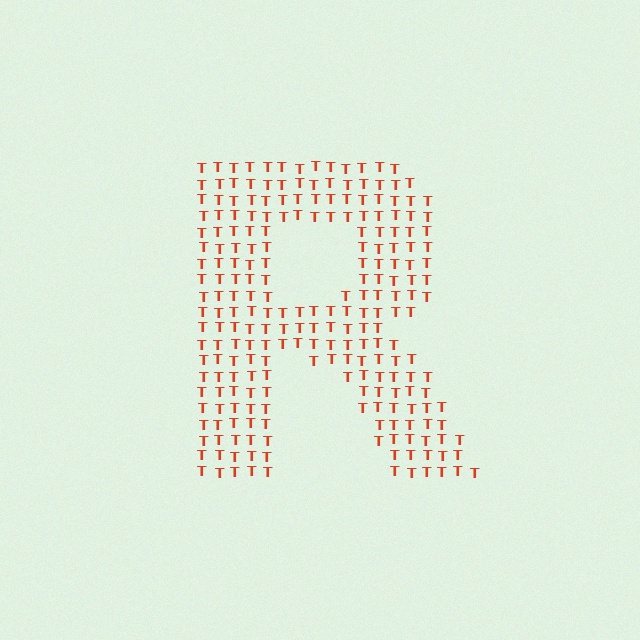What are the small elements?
The small elements are letter T's.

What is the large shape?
The large shape is the letter R.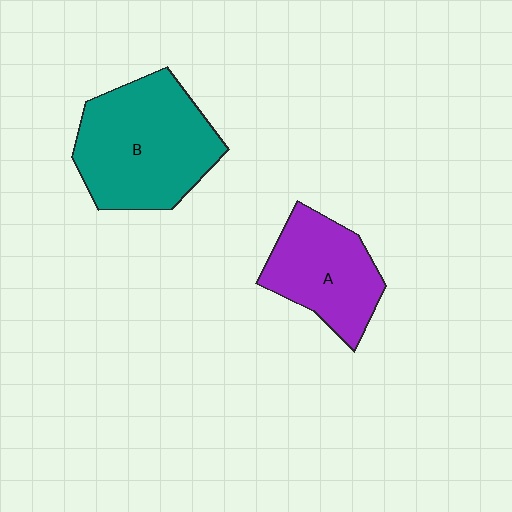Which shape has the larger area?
Shape B (teal).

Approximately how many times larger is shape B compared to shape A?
Approximately 1.5 times.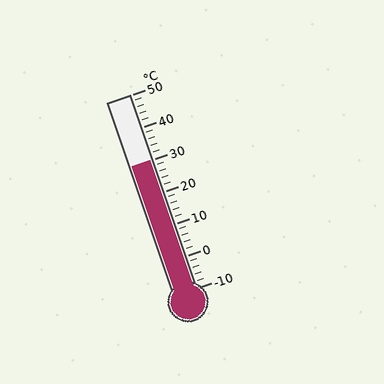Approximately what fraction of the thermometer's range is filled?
The thermometer is filled to approximately 65% of its range.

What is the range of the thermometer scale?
The thermometer scale ranges from -10°C to 50°C.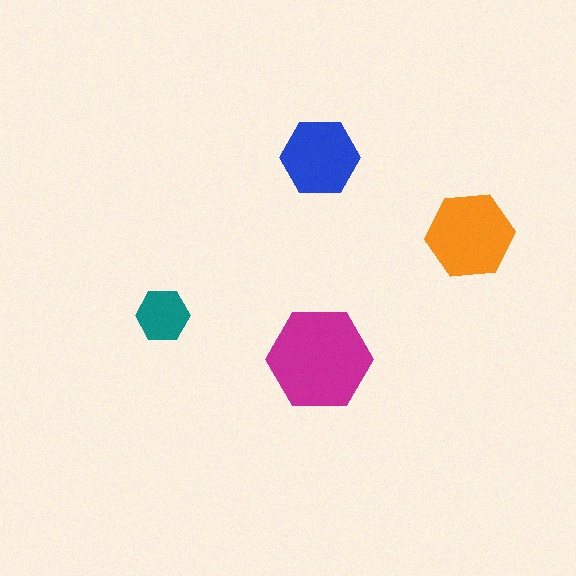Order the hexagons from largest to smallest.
the magenta one, the orange one, the blue one, the teal one.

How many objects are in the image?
There are 4 objects in the image.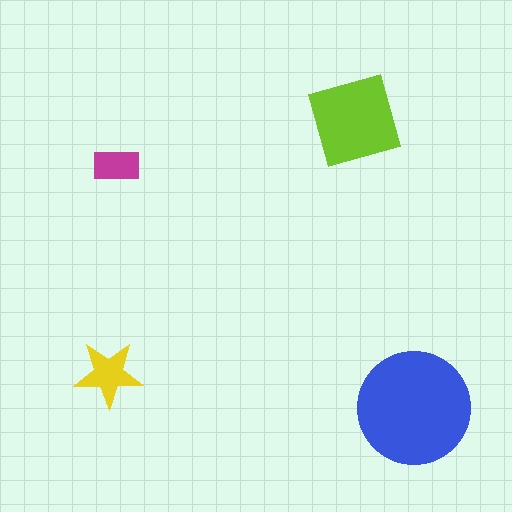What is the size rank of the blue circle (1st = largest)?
1st.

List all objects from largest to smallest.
The blue circle, the lime diamond, the yellow star, the magenta rectangle.